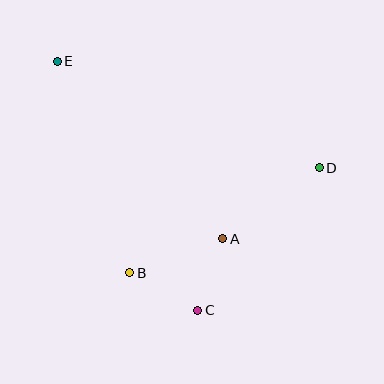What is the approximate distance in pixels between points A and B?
The distance between A and B is approximately 99 pixels.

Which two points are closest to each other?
Points A and C are closest to each other.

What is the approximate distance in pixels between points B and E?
The distance between B and E is approximately 223 pixels.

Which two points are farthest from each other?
Points C and E are farthest from each other.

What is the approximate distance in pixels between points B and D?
The distance between B and D is approximately 217 pixels.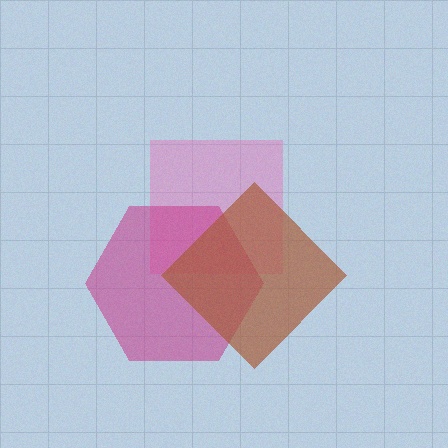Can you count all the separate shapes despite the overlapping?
Yes, there are 3 separate shapes.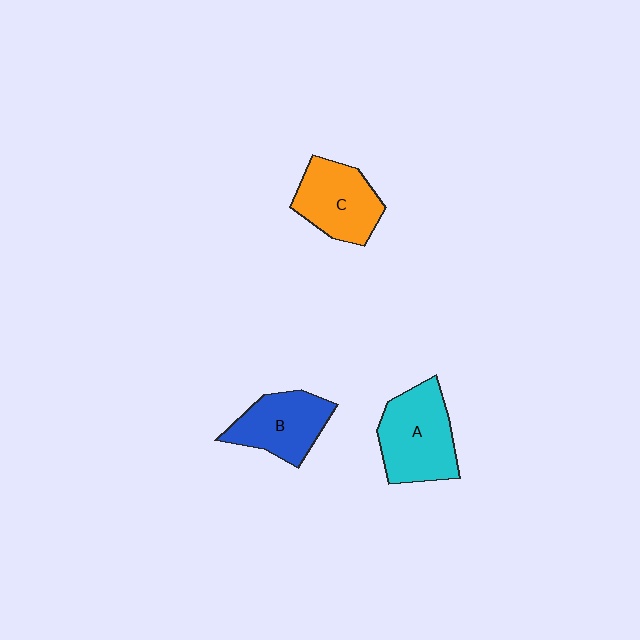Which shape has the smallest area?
Shape B (blue).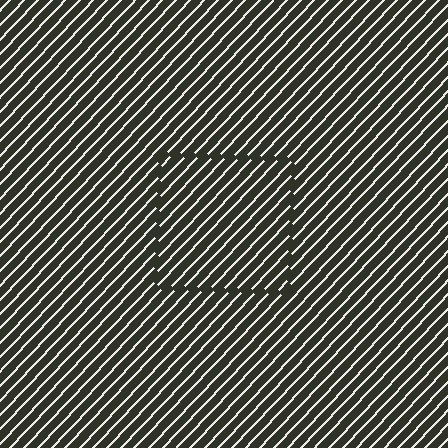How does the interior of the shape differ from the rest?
The interior of the shape contains the same grating, shifted by half a period — the contour is defined by the phase discontinuity where line-ends from the inner and outer gratings abut.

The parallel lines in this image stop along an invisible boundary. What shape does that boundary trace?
An illusory square. The interior of the shape contains the same grating, shifted by half a period — the contour is defined by the phase discontinuity where line-ends from the inner and outer gratings abut.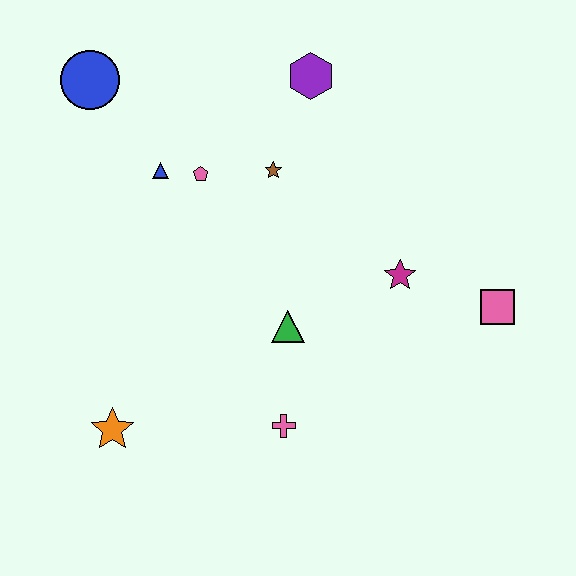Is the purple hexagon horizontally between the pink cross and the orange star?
No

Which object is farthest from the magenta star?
The blue circle is farthest from the magenta star.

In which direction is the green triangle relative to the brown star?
The green triangle is below the brown star.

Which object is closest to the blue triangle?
The pink pentagon is closest to the blue triangle.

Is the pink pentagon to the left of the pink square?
Yes